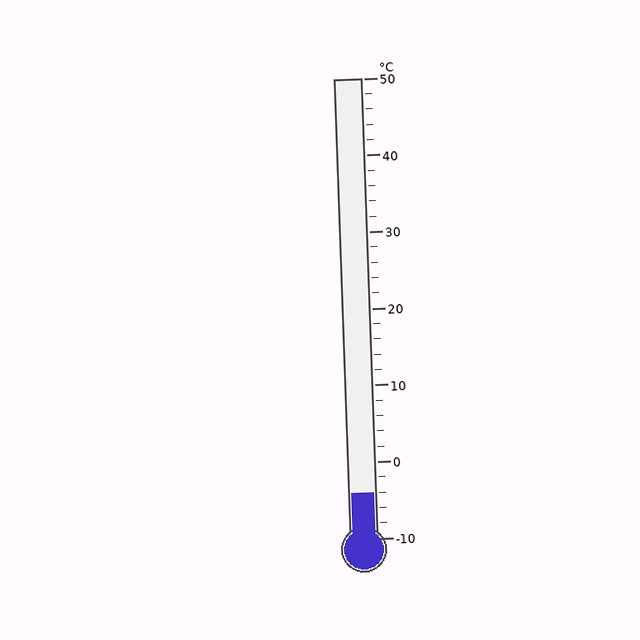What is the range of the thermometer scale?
The thermometer scale ranges from -10°C to 50°C.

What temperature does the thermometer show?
The thermometer shows approximately -4°C.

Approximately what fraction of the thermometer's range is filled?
The thermometer is filled to approximately 10% of its range.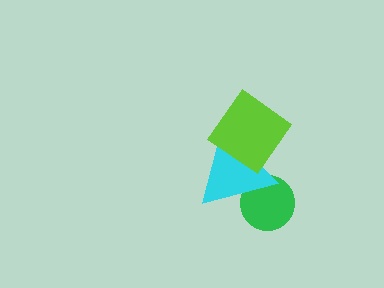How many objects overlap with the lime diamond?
1 object overlaps with the lime diamond.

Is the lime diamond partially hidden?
No, no other shape covers it.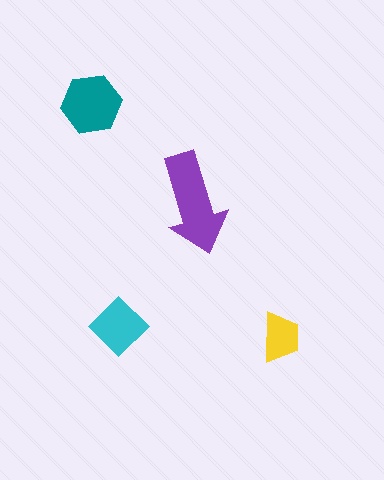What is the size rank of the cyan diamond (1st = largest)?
3rd.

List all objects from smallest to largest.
The yellow trapezoid, the cyan diamond, the teal hexagon, the purple arrow.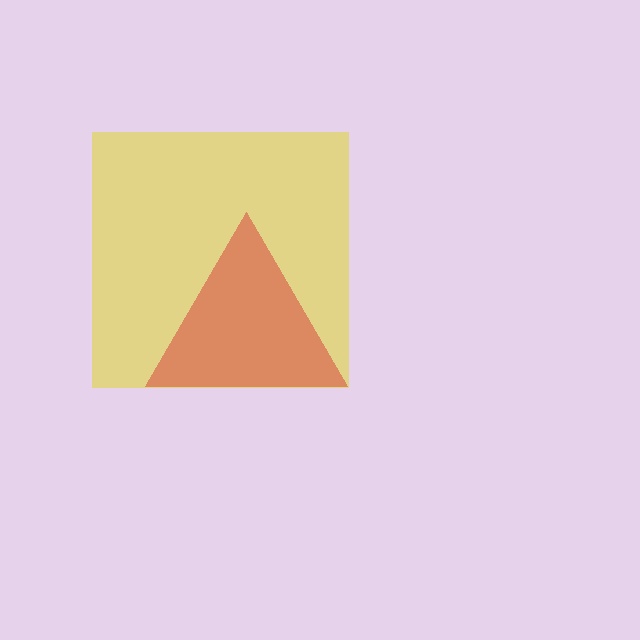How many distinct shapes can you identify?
There are 2 distinct shapes: a yellow square, a red triangle.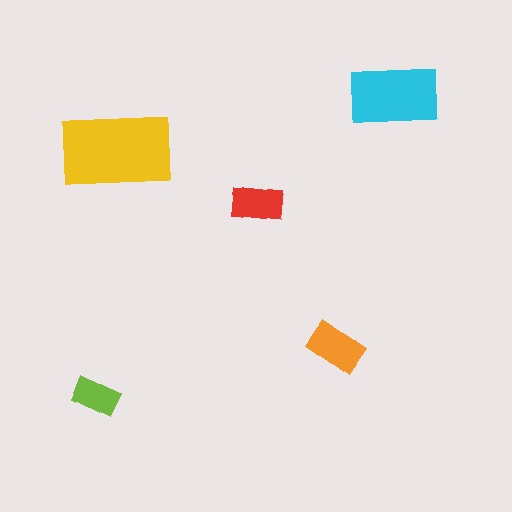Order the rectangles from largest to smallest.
the yellow one, the cyan one, the orange one, the red one, the lime one.